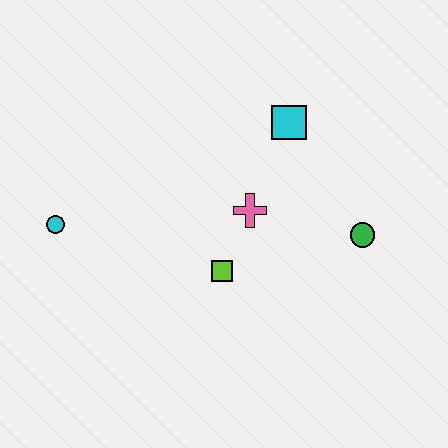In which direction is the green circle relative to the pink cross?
The green circle is to the right of the pink cross.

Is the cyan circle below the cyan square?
Yes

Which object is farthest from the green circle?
The cyan circle is farthest from the green circle.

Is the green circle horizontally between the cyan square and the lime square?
No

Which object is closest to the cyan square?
The pink cross is closest to the cyan square.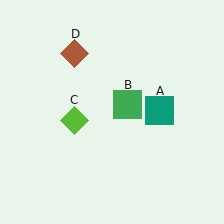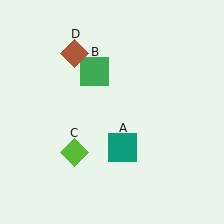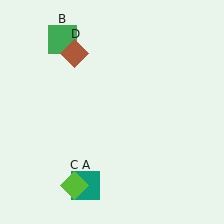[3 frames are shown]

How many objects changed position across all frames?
3 objects changed position: teal square (object A), green square (object B), lime diamond (object C).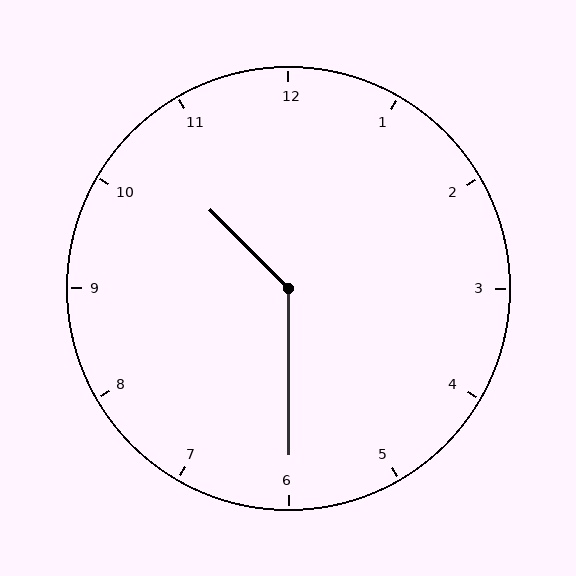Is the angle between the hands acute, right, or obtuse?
It is obtuse.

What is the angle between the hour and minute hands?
Approximately 135 degrees.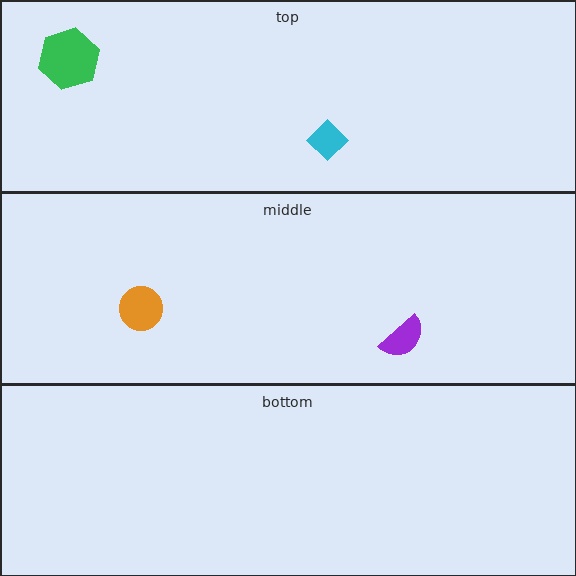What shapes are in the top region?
The cyan diamond, the green hexagon.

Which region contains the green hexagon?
The top region.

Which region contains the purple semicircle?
The middle region.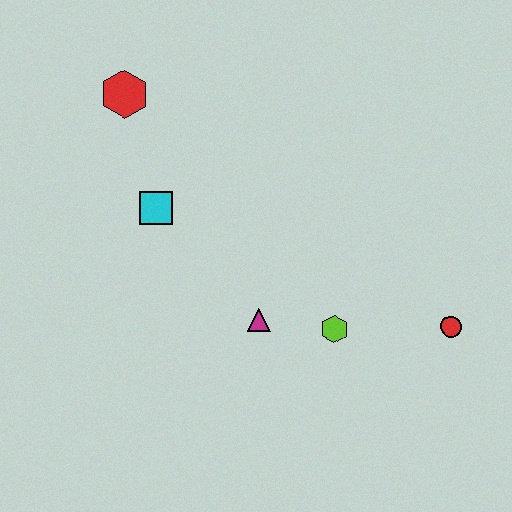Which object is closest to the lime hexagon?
The magenta triangle is closest to the lime hexagon.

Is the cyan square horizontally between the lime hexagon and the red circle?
No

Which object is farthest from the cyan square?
The red circle is farthest from the cyan square.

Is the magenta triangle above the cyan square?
No